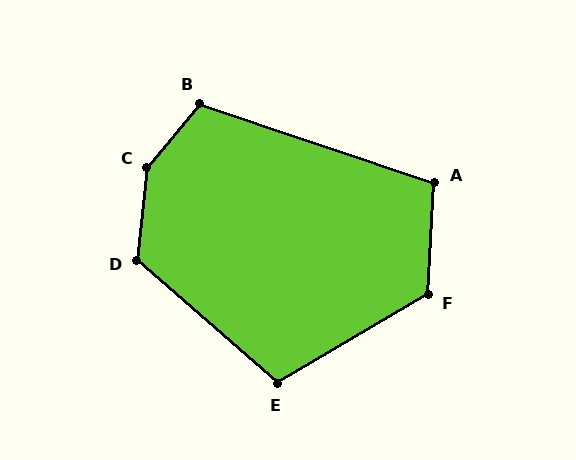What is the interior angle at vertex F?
Approximately 124 degrees (obtuse).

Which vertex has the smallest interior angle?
A, at approximately 105 degrees.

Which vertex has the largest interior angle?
C, at approximately 147 degrees.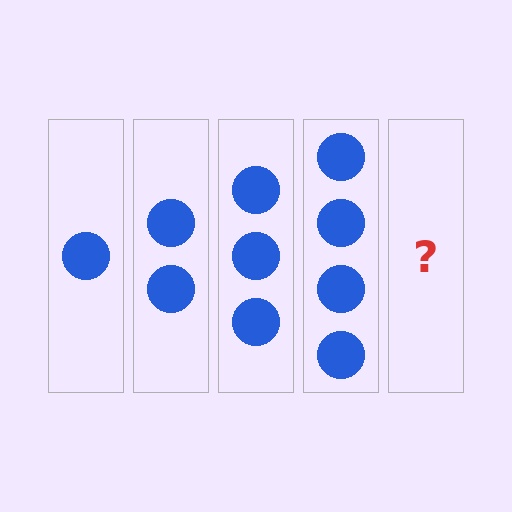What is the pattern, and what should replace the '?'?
The pattern is that each step adds one more circle. The '?' should be 5 circles.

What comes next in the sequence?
The next element should be 5 circles.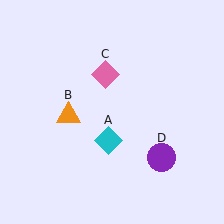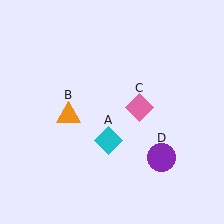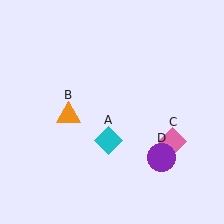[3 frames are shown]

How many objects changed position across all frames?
1 object changed position: pink diamond (object C).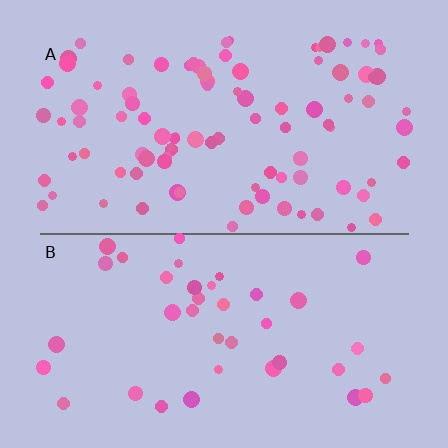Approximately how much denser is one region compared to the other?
Approximately 2.4× — region A over region B.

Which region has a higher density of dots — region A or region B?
A (the top).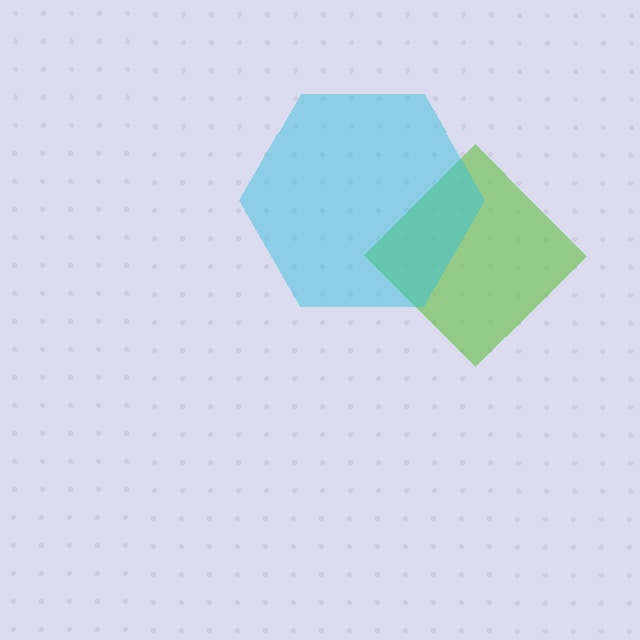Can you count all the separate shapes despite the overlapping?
Yes, there are 2 separate shapes.